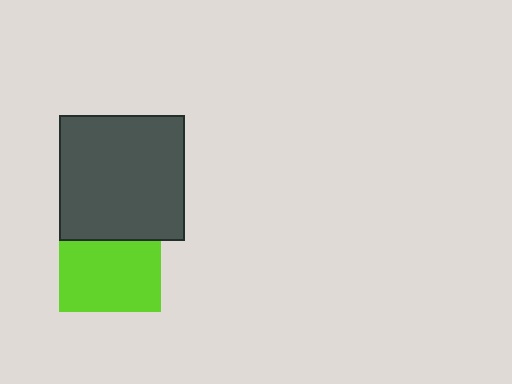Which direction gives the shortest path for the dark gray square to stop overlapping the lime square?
Moving up gives the shortest separation.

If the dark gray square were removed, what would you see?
You would see the complete lime square.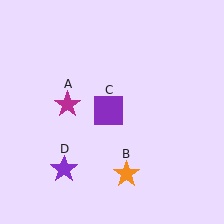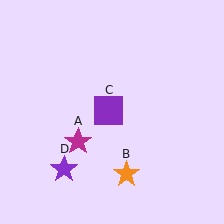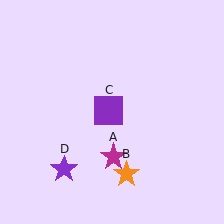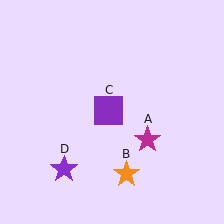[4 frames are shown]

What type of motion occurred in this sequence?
The magenta star (object A) rotated counterclockwise around the center of the scene.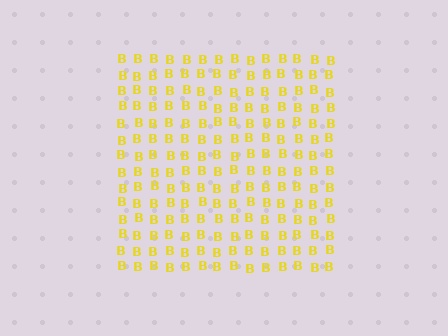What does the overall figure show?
The overall figure shows a square.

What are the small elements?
The small elements are letter B's.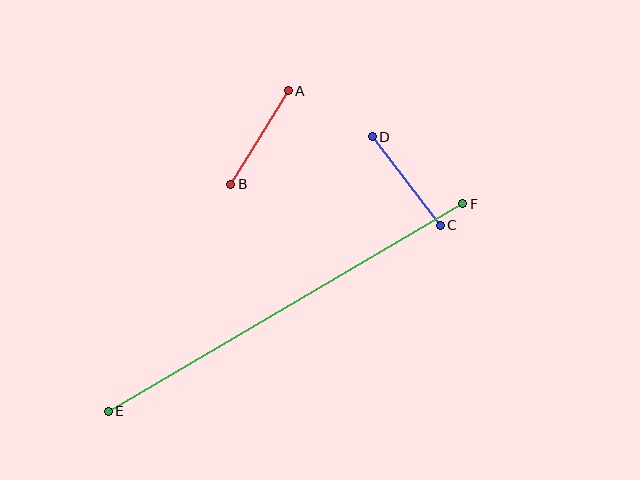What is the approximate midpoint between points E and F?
The midpoint is at approximately (285, 307) pixels.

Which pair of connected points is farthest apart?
Points E and F are farthest apart.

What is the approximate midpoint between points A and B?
The midpoint is at approximately (259, 137) pixels.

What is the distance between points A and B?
The distance is approximately 110 pixels.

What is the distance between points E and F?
The distance is approximately 411 pixels.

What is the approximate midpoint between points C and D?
The midpoint is at approximately (406, 181) pixels.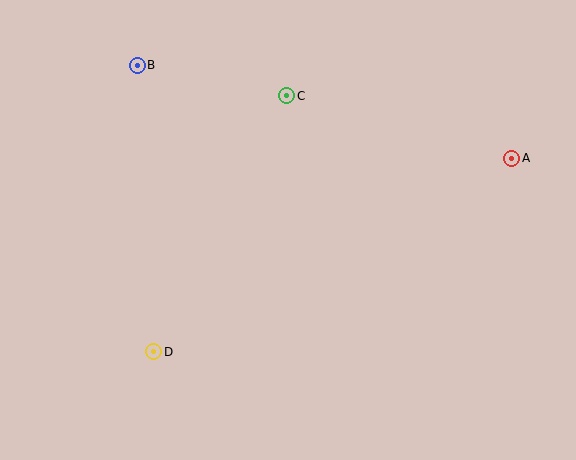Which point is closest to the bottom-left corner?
Point D is closest to the bottom-left corner.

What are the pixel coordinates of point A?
Point A is at (512, 158).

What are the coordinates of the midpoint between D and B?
The midpoint between D and B is at (146, 208).